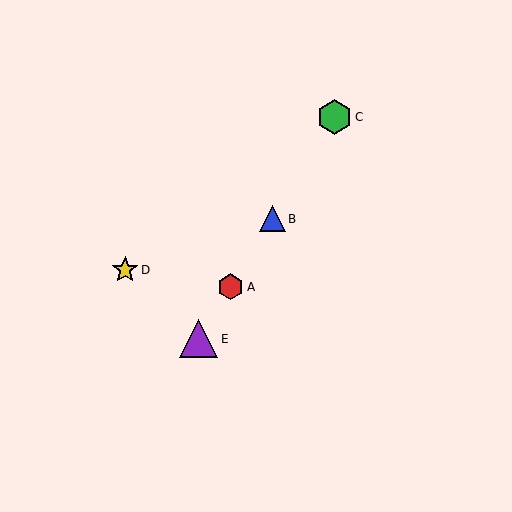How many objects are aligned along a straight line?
4 objects (A, B, C, E) are aligned along a straight line.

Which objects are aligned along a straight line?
Objects A, B, C, E are aligned along a straight line.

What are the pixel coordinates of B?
Object B is at (272, 219).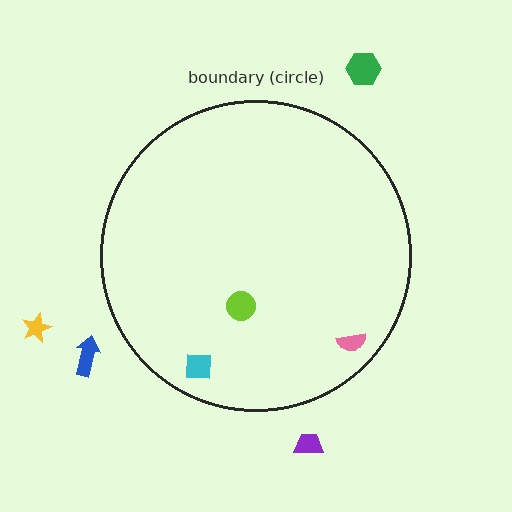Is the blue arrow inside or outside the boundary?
Outside.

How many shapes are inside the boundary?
3 inside, 4 outside.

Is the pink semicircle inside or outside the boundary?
Inside.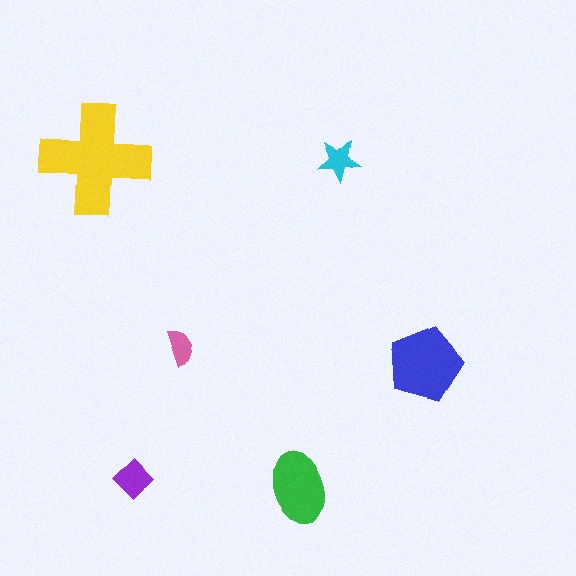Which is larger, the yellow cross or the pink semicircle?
The yellow cross.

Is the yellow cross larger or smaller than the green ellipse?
Larger.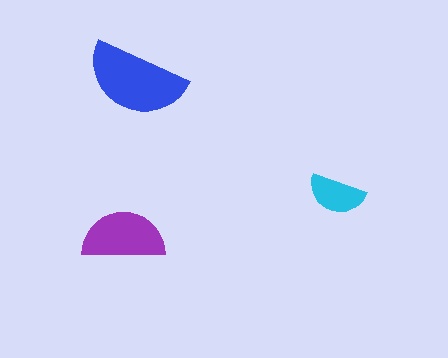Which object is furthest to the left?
The purple semicircle is leftmost.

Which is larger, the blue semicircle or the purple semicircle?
The blue one.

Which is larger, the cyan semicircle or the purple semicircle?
The purple one.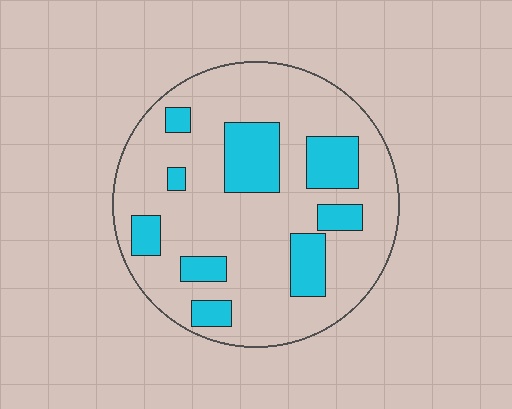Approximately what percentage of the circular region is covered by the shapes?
Approximately 25%.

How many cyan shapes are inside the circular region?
9.